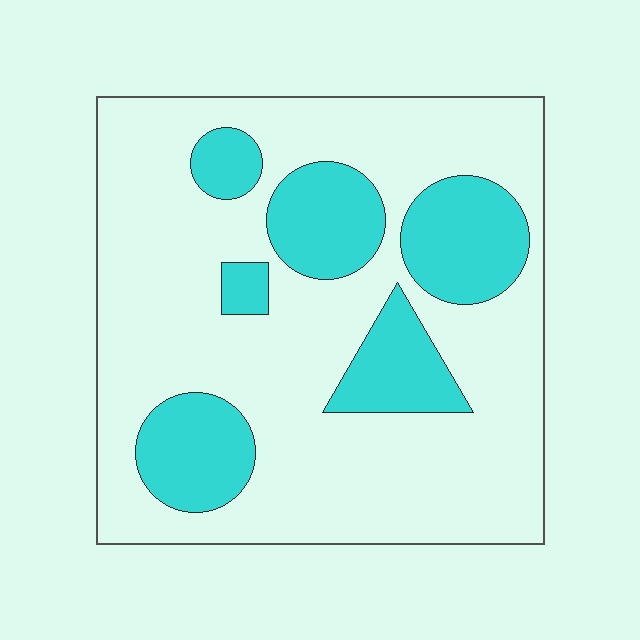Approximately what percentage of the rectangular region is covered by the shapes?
Approximately 25%.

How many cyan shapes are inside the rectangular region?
6.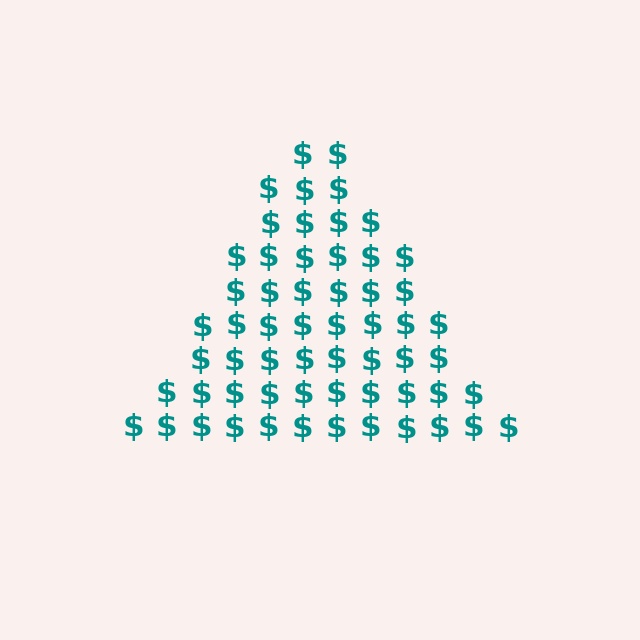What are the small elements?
The small elements are dollar signs.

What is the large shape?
The large shape is a triangle.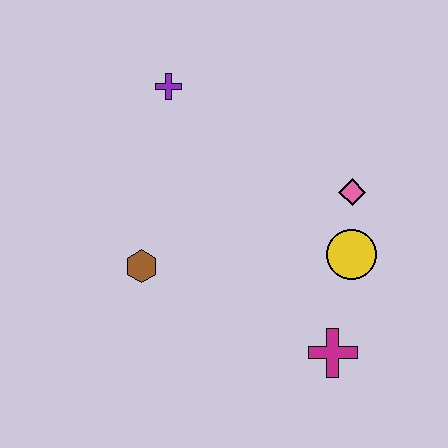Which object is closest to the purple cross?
The brown hexagon is closest to the purple cross.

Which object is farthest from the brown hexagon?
The pink diamond is farthest from the brown hexagon.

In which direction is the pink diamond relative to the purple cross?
The pink diamond is to the right of the purple cross.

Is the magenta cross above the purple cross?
No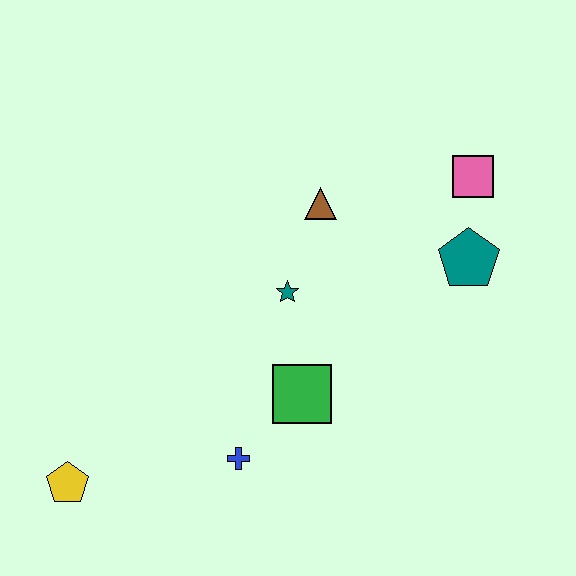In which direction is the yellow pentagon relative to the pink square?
The yellow pentagon is to the left of the pink square.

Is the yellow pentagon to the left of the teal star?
Yes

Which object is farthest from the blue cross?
The pink square is farthest from the blue cross.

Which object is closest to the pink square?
The teal pentagon is closest to the pink square.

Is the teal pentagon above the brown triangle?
No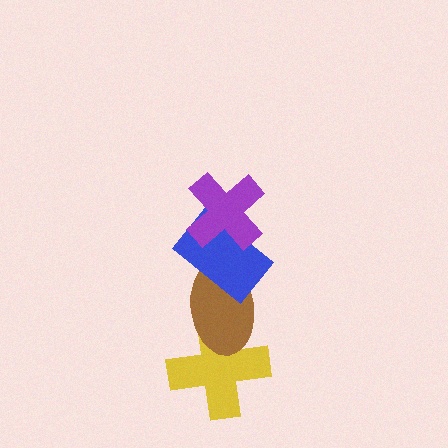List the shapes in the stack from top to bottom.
From top to bottom: the purple cross, the blue rectangle, the brown ellipse, the yellow cross.